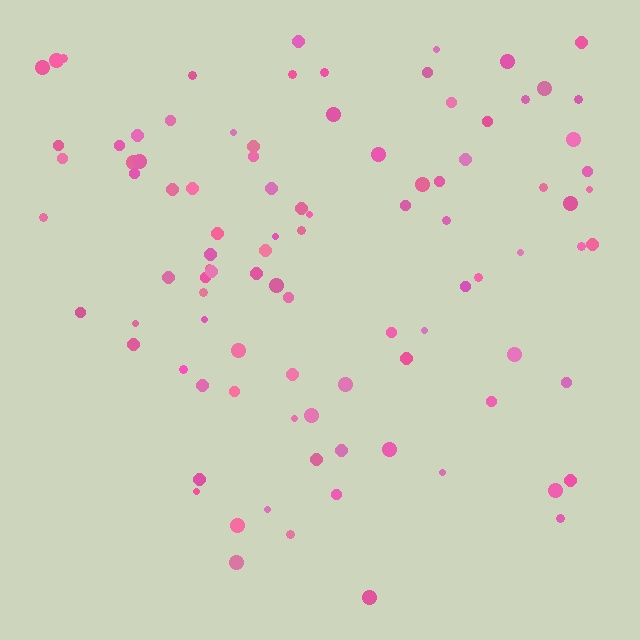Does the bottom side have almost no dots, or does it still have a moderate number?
Still a moderate number, just noticeably fewer than the top.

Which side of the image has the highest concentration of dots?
The top.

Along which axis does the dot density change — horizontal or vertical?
Vertical.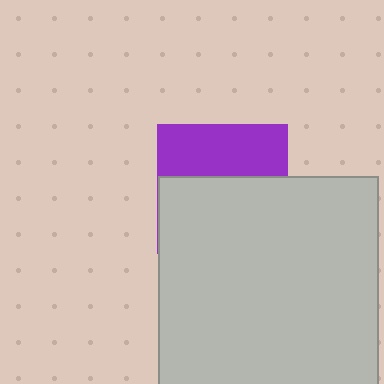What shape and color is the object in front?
The object in front is a light gray rectangle.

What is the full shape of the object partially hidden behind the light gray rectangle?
The partially hidden object is a purple square.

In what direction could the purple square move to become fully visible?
The purple square could move up. That would shift it out from behind the light gray rectangle entirely.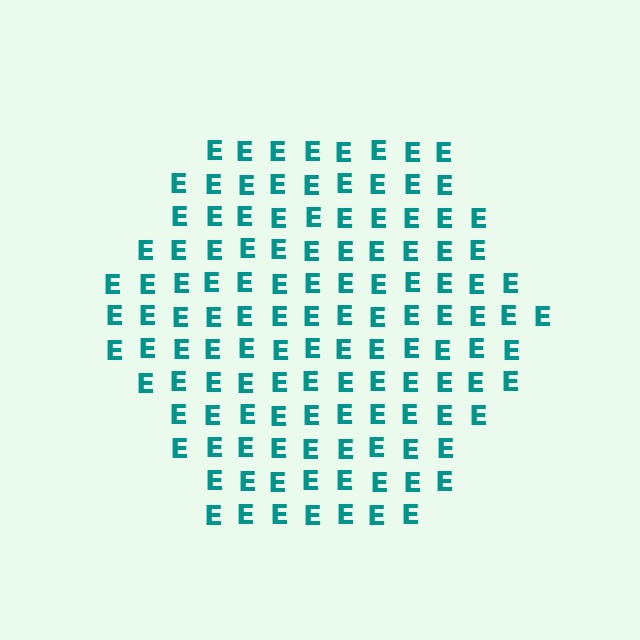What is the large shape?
The large shape is a hexagon.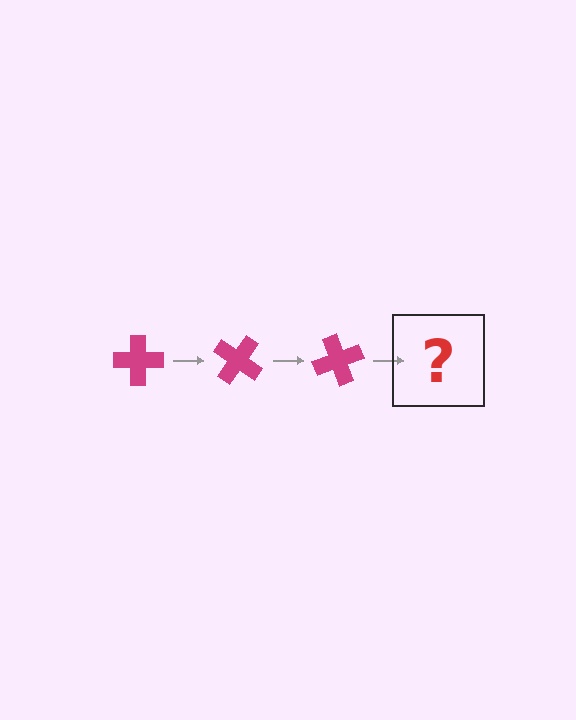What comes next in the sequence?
The next element should be a magenta cross rotated 105 degrees.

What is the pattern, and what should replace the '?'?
The pattern is that the cross rotates 35 degrees each step. The '?' should be a magenta cross rotated 105 degrees.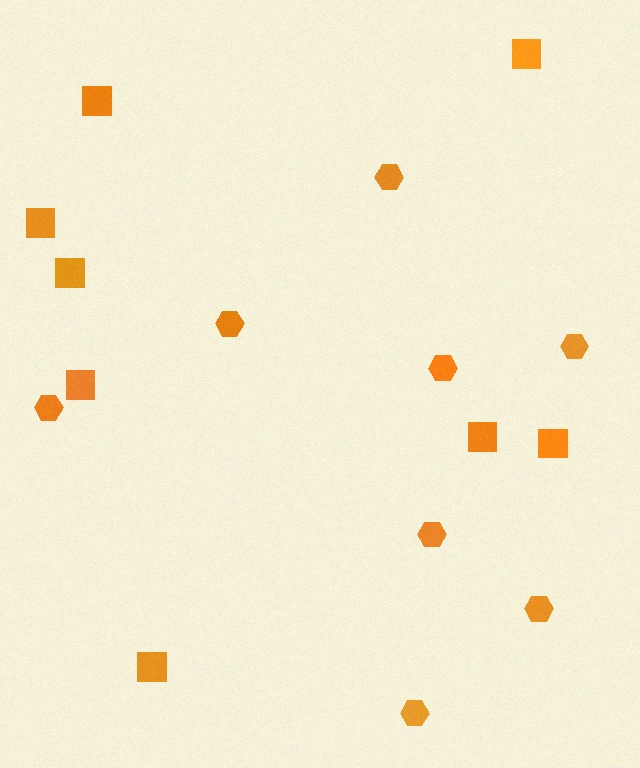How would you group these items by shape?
There are 2 groups: one group of squares (8) and one group of hexagons (8).